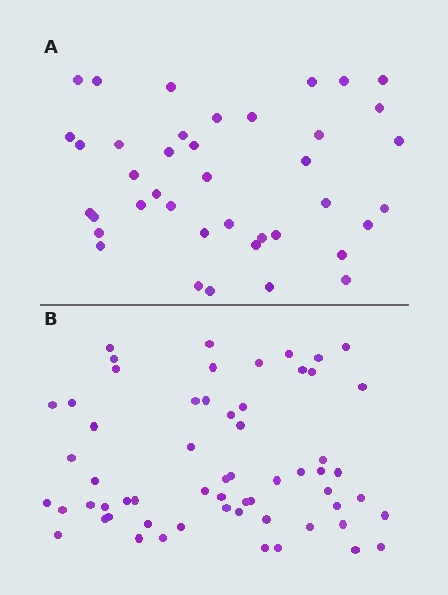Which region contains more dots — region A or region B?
Region B (the bottom region) has more dots.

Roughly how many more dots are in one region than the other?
Region B has approximately 20 more dots than region A.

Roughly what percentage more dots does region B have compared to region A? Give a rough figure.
About 50% more.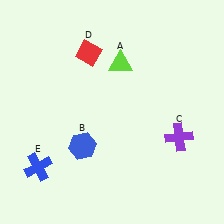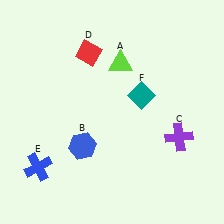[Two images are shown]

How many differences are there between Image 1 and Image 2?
There is 1 difference between the two images.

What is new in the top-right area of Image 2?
A teal diamond (F) was added in the top-right area of Image 2.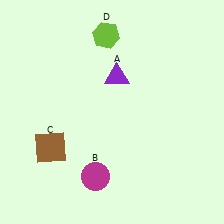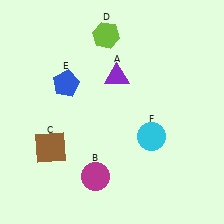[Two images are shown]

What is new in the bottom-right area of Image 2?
A cyan circle (F) was added in the bottom-right area of Image 2.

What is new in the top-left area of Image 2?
A blue pentagon (E) was added in the top-left area of Image 2.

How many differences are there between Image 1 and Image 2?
There are 2 differences between the two images.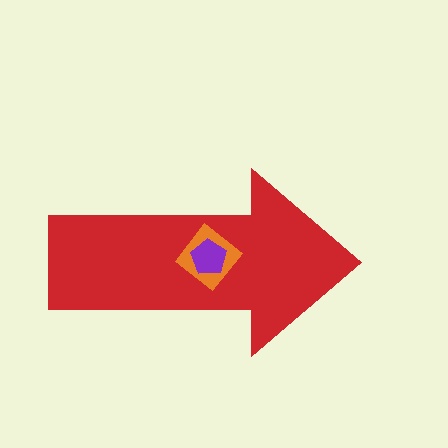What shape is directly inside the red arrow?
The orange diamond.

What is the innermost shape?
The purple pentagon.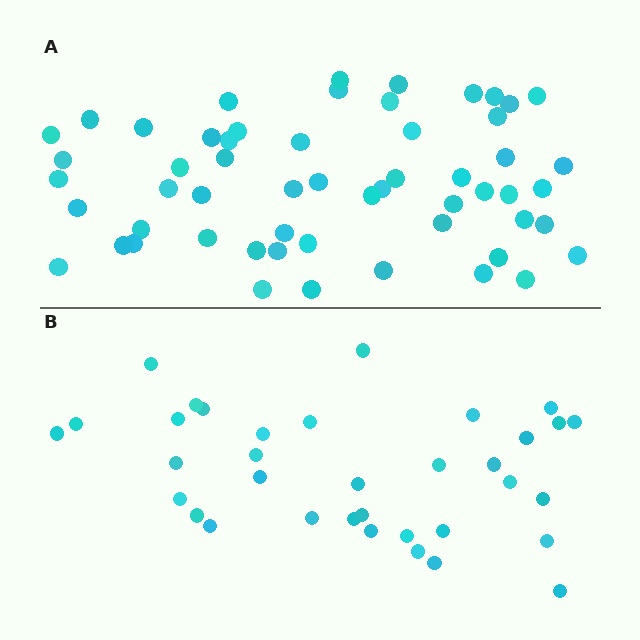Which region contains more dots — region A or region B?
Region A (the top region) has more dots.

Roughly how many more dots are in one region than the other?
Region A has approximately 20 more dots than region B.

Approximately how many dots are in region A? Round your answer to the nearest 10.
About 60 dots. (The exact count is 56, which rounds to 60.)